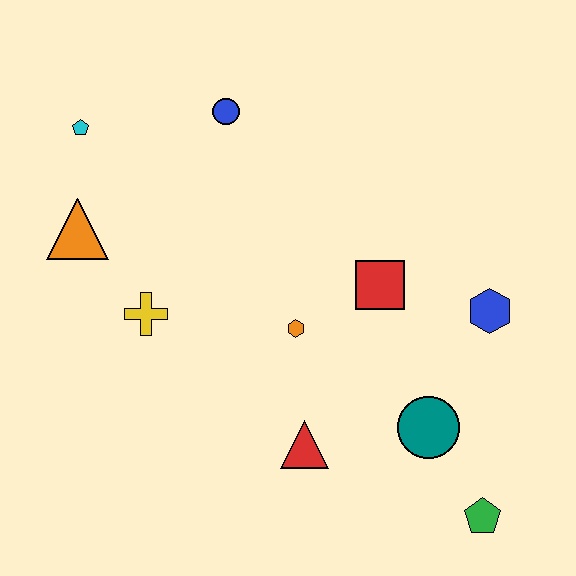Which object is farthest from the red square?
The cyan pentagon is farthest from the red square.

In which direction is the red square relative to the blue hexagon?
The red square is to the left of the blue hexagon.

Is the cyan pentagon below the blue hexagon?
No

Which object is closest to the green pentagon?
The teal circle is closest to the green pentagon.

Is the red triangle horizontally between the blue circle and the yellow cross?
No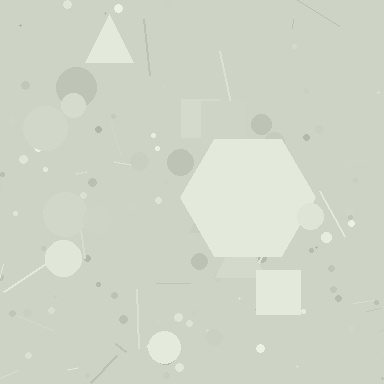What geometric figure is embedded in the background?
A hexagon is embedded in the background.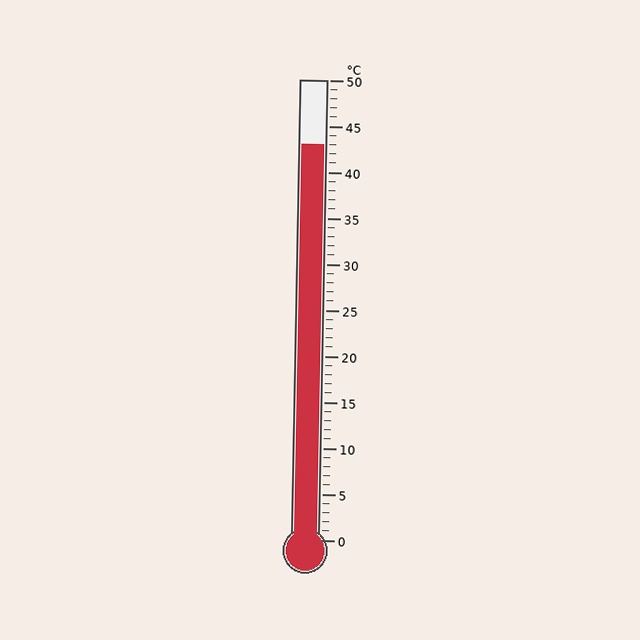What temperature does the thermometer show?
The thermometer shows approximately 43°C.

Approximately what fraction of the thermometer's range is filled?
The thermometer is filled to approximately 85% of its range.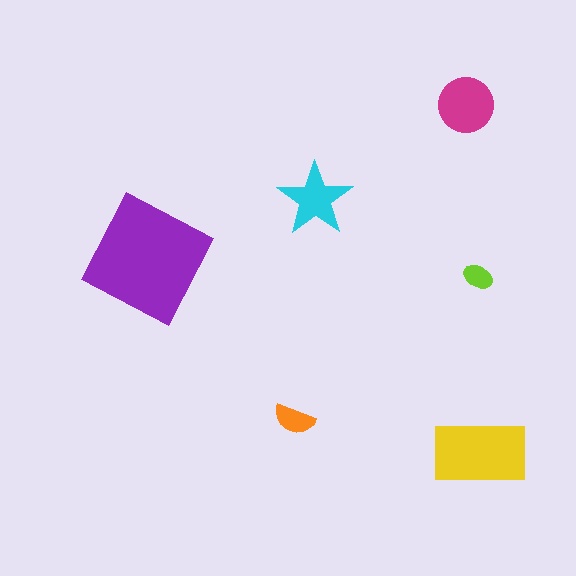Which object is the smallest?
The lime ellipse.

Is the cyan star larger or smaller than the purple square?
Smaller.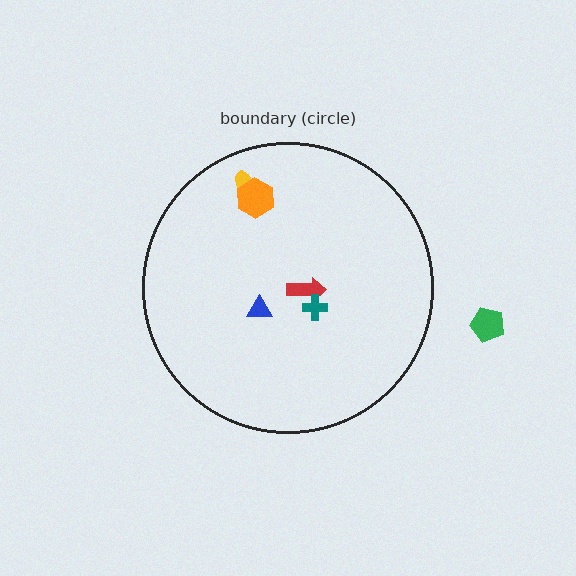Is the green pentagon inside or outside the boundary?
Outside.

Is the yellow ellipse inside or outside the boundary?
Inside.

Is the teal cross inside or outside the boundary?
Inside.